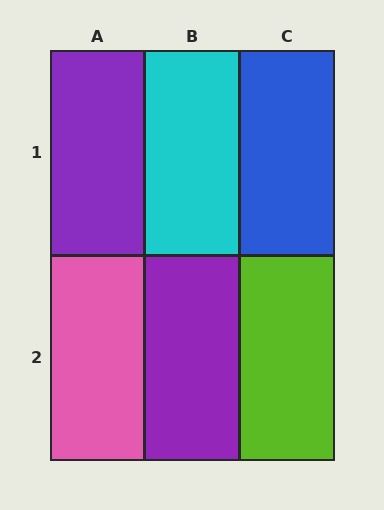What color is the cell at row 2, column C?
Lime.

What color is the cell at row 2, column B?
Purple.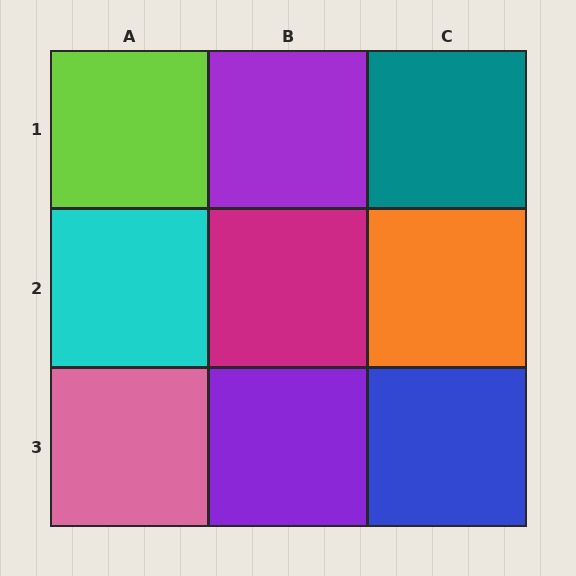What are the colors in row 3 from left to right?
Pink, purple, blue.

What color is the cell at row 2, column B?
Magenta.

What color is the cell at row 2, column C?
Orange.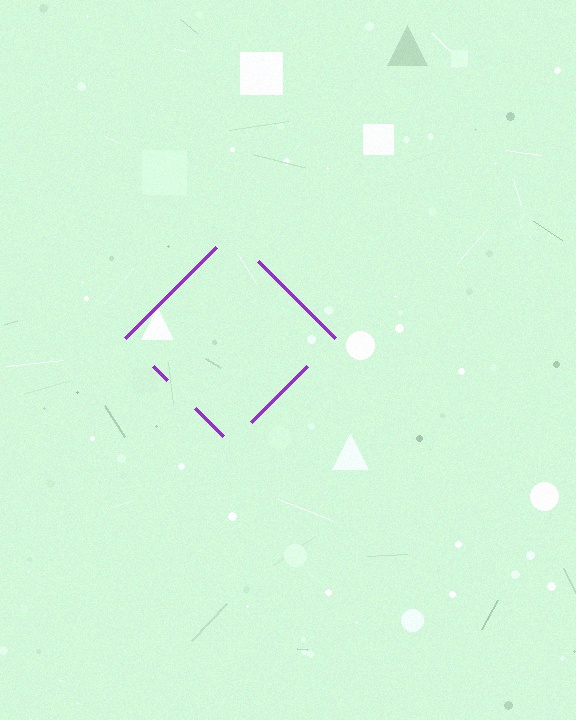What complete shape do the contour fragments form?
The contour fragments form a diamond.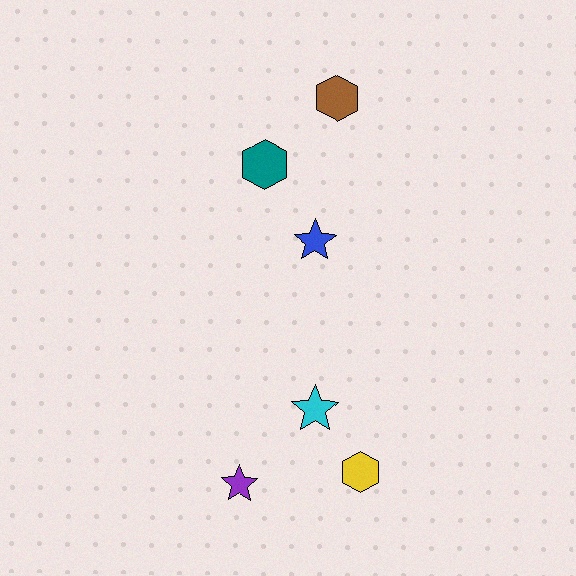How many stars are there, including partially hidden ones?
There are 3 stars.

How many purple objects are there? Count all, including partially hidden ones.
There is 1 purple object.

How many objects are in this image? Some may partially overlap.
There are 6 objects.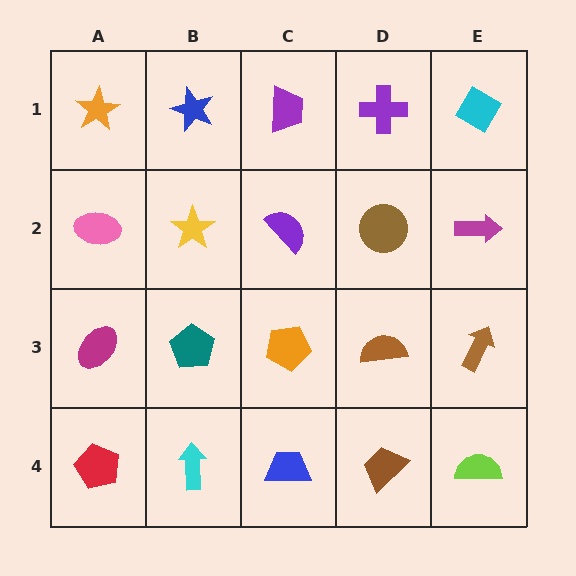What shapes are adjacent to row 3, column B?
A yellow star (row 2, column B), a cyan arrow (row 4, column B), a magenta ellipse (row 3, column A), an orange pentagon (row 3, column C).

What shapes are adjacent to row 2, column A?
An orange star (row 1, column A), a magenta ellipse (row 3, column A), a yellow star (row 2, column B).